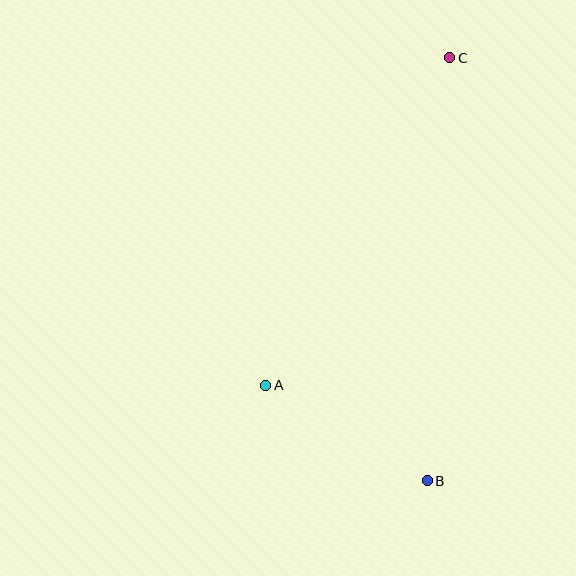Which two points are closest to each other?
Points A and B are closest to each other.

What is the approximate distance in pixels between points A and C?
The distance between A and C is approximately 376 pixels.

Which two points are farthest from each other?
Points B and C are farthest from each other.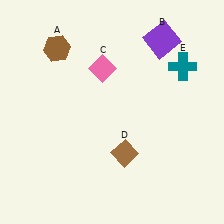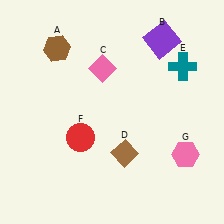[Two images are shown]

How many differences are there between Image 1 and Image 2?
There are 2 differences between the two images.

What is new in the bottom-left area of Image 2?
A red circle (F) was added in the bottom-left area of Image 2.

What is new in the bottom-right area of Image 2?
A pink hexagon (G) was added in the bottom-right area of Image 2.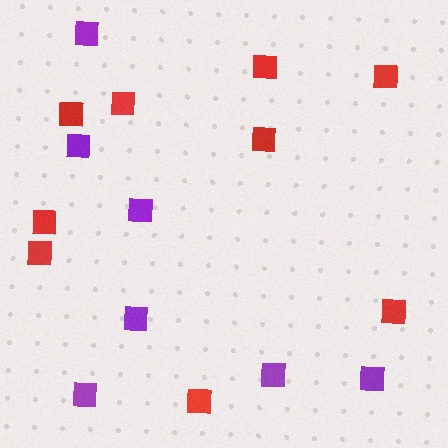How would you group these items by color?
There are 2 groups: one group of red squares (9) and one group of purple squares (7).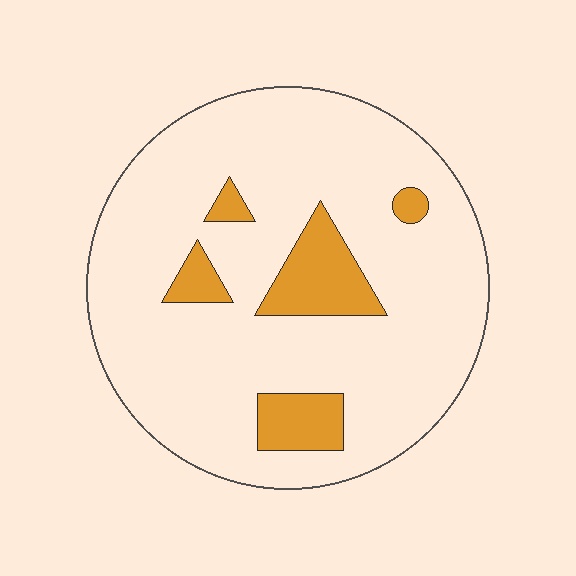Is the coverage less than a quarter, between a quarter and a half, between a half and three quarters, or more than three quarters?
Less than a quarter.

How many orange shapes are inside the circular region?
5.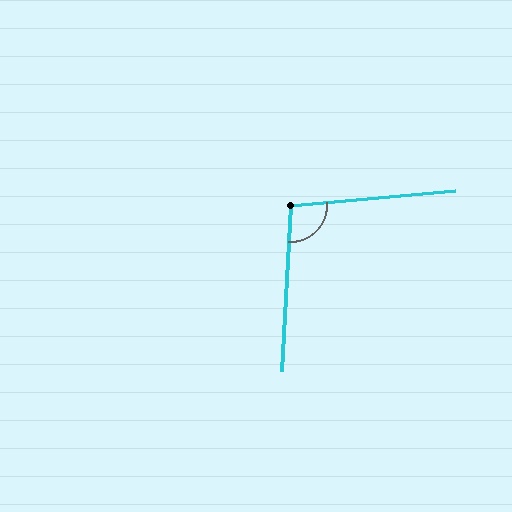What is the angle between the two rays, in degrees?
Approximately 98 degrees.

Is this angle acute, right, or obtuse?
It is obtuse.